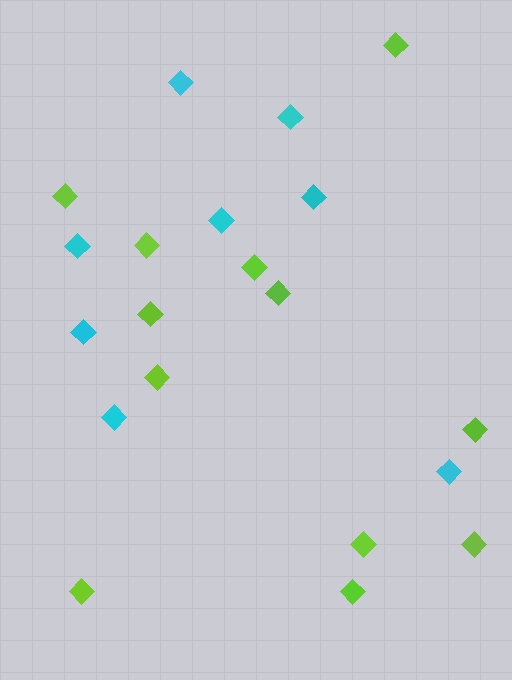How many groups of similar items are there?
There are 2 groups: one group of lime diamonds (12) and one group of cyan diamonds (8).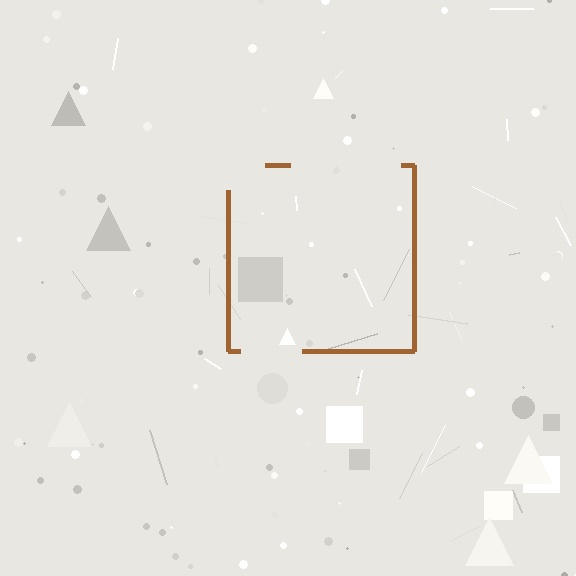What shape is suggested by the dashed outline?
The dashed outline suggests a square.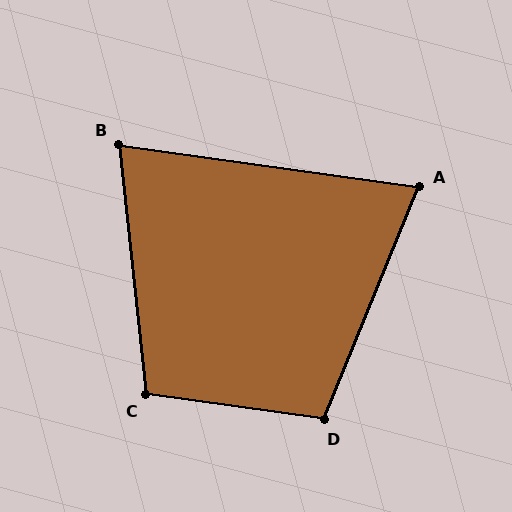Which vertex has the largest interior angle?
D, at approximately 104 degrees.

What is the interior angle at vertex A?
Approximately 76 degrees (acute).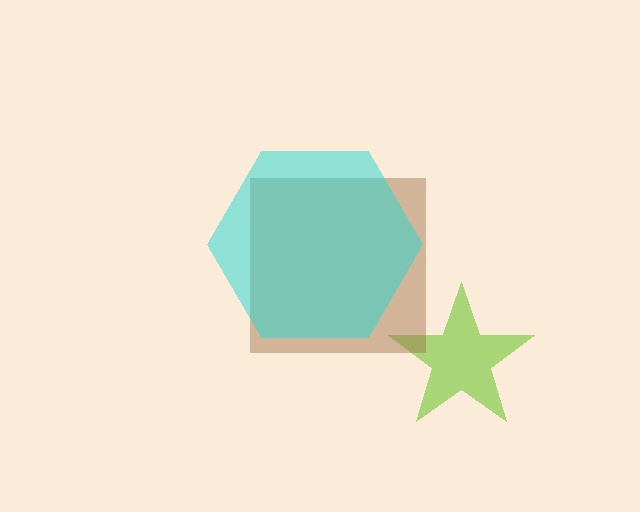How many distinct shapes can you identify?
There are 3 distinct shapes: a lime star, a brown square, a cyan hexagon.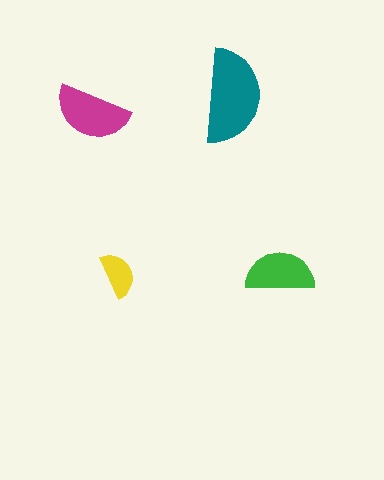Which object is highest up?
The teal semicircle is topmost.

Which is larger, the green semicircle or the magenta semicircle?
The magenta one.